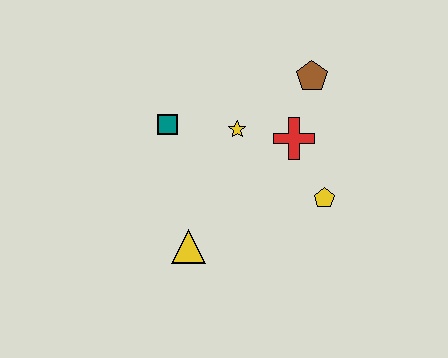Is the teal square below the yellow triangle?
No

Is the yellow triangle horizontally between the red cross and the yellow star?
No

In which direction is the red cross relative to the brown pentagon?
The red cross is below the brown pentagon.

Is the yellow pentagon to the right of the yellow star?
Yes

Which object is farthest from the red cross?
The yellow triangle is farthest from the red cross.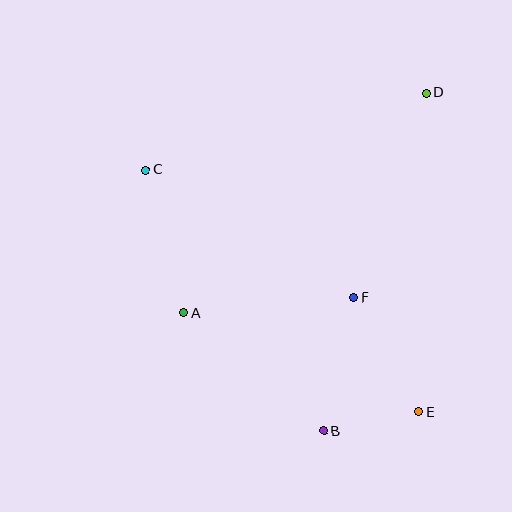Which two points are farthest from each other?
Points C and E are farthest from each other.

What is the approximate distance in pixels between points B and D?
The distance between B and D is approximately 353 pixels.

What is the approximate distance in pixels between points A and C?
The distance between A and C is approximately 148 pixels.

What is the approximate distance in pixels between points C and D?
The distance between C and D is approximately 291 pixels.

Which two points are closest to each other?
Points B and E are closest to each other.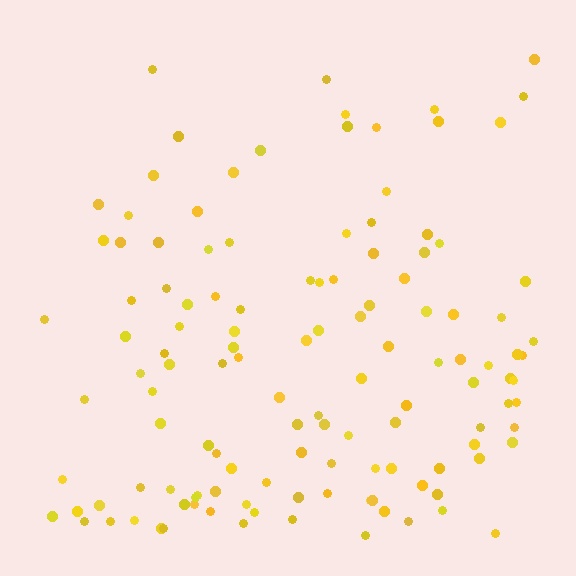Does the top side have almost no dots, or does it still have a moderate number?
Still a moderate number, just noticeably fewer than the bottom.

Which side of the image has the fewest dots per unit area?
The top.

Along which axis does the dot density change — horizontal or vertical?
Vertical.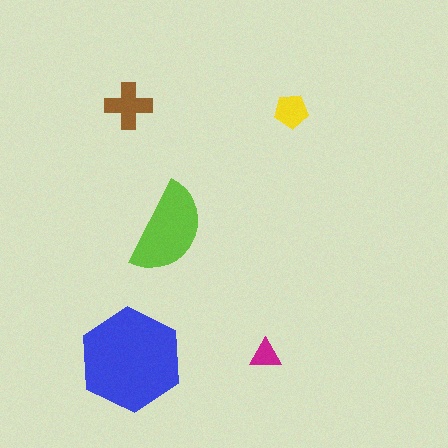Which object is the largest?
The blue hexagon.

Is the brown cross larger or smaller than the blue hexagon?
Smaller.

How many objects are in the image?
There are 5 objects in the image.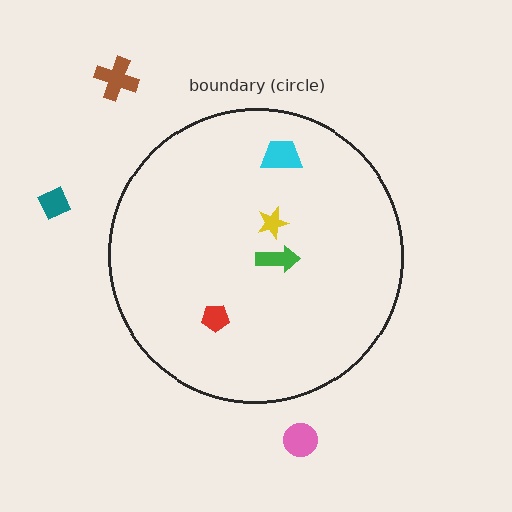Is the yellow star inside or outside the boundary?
Inside.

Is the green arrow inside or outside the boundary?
Inside.